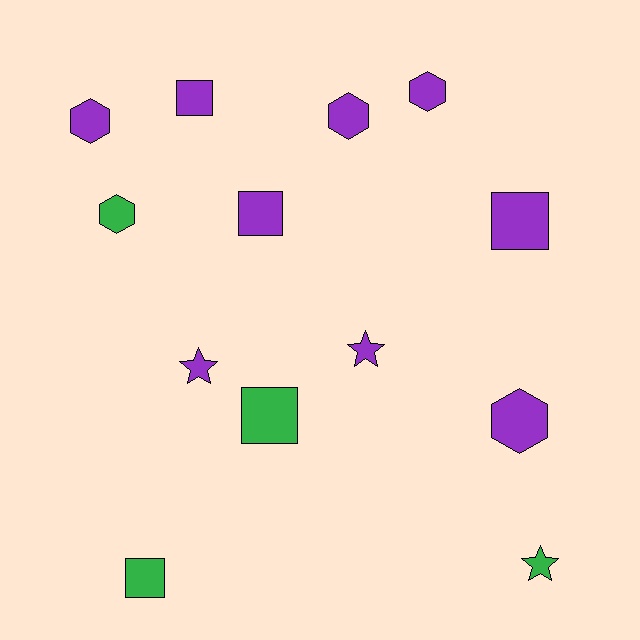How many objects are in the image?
There are 13 objects.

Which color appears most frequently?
Purple, with 9 objects.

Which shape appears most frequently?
Hexagon, with 5 objects.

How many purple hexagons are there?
There are 4 purple hexagons.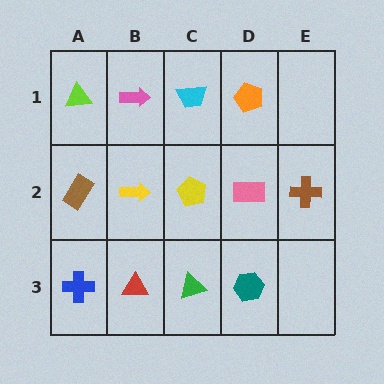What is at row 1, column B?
A pink arrow.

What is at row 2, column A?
A brown rectangle.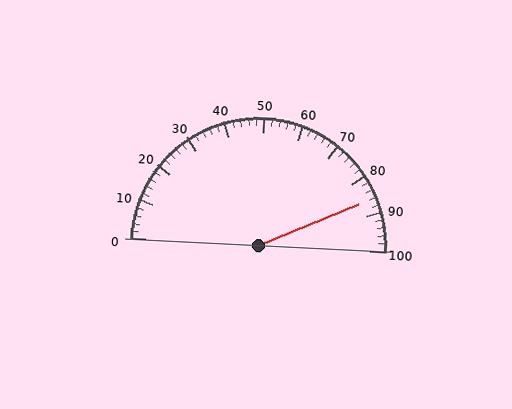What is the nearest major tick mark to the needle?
The nearest major tick mark is 90.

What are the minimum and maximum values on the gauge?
The gauge ranges from 0 to 100.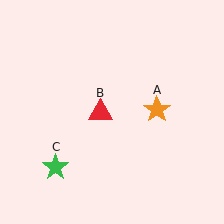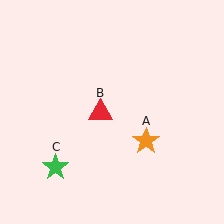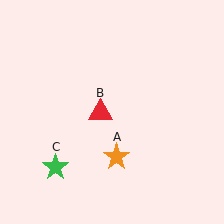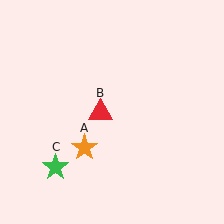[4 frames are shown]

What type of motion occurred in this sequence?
The orange star (object A) rotated clockwise around the center of the scene.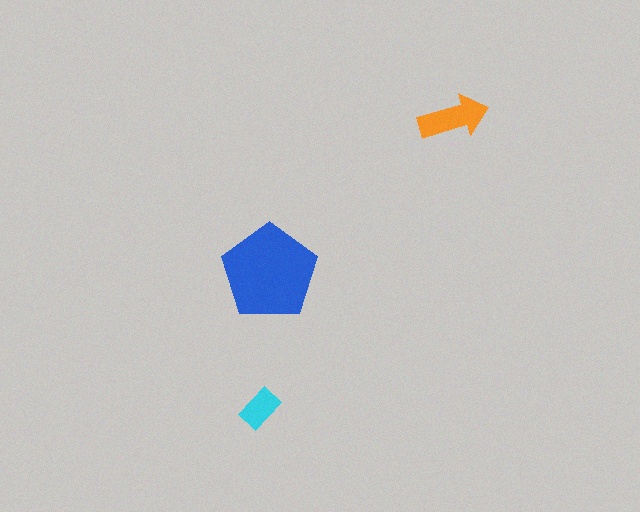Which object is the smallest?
The cyan rectangle.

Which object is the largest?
The blue pentagon.